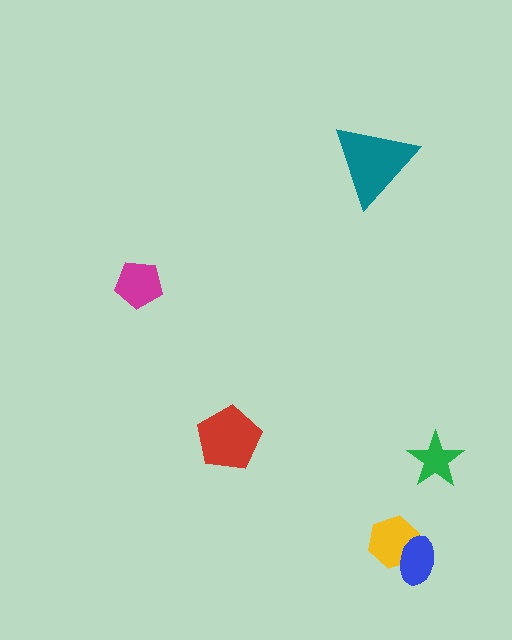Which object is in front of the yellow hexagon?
The blue ellipse is in front of the yellow hexagon.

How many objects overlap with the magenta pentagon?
0 objects overlap with the magenta pentagon.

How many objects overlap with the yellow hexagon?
1 object overlaps with the yellow hexagon.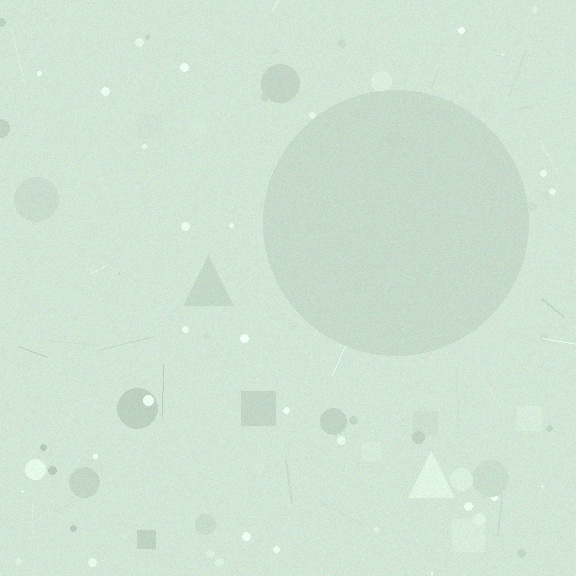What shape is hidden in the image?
A circle is hidden in the image.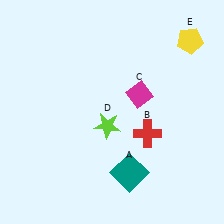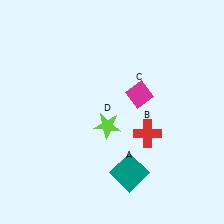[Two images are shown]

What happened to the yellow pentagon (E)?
The yellow pentagon (E) was removed in Image 2. It was in the top-right area of Image 1.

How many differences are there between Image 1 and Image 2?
There is 1 difference between the two images.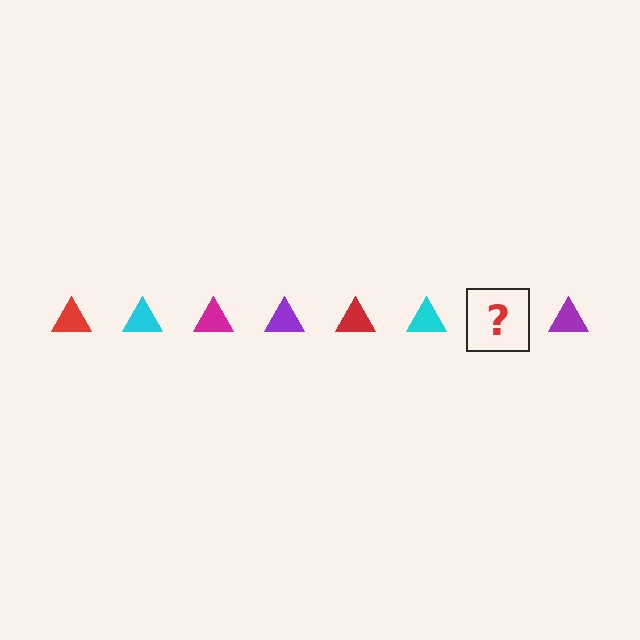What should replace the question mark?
The question mark should be replaced with a magenta triangle.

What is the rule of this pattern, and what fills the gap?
The rule is that the pattern cycles through red, cyan, magenta, purple triangles. The gap should be filled with a magenta triangle.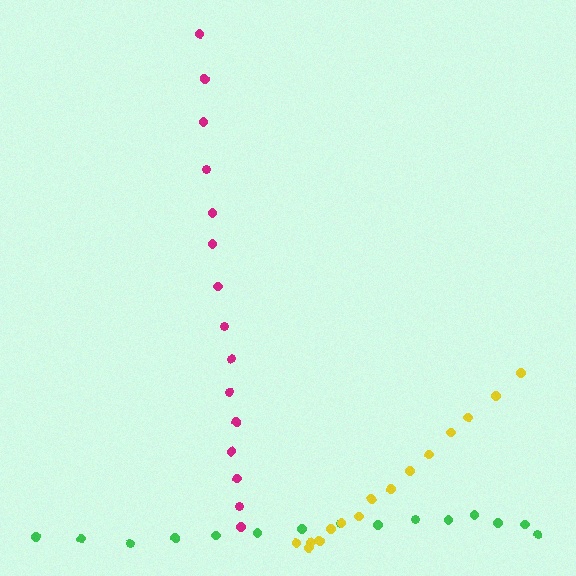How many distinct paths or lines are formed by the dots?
There are 3 distinct paths.